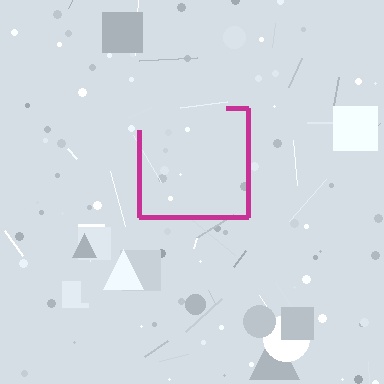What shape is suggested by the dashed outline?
The dashed outline suggests a square.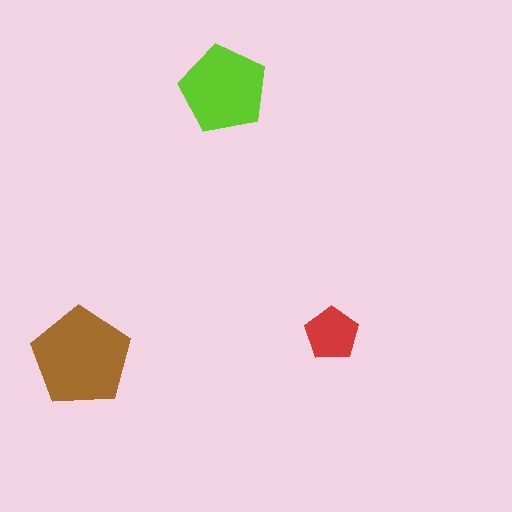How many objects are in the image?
There are 3 objects in the image.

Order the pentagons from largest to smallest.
the brown one, the lime one, the red one.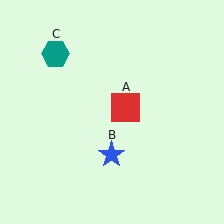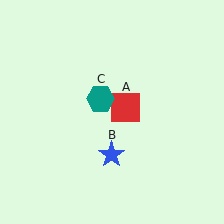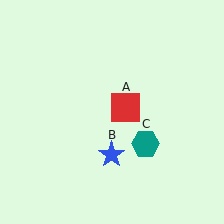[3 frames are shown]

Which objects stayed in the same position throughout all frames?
Red square (object A) and blue star (object B) remained stationary.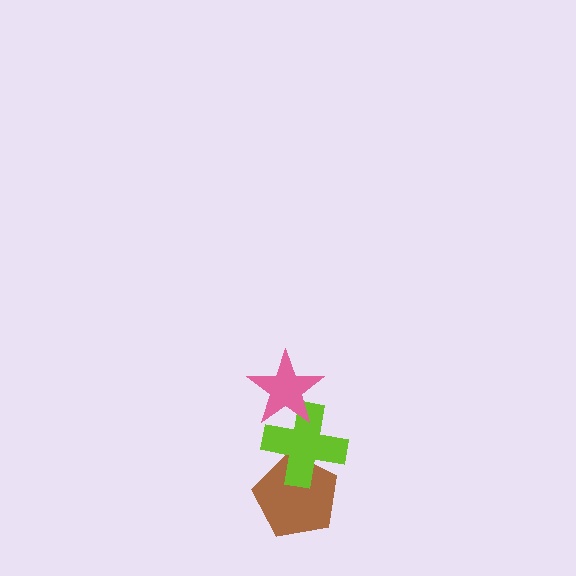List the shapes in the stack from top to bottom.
From top to bottom: the pink star, the lime cross, the brown pentagon.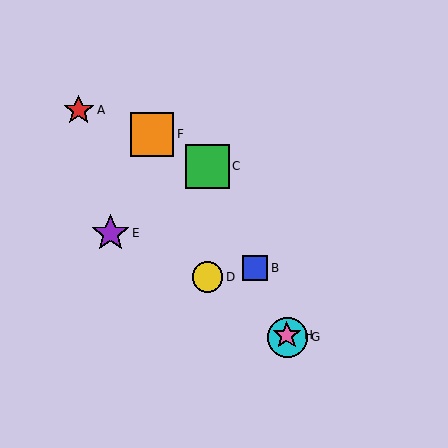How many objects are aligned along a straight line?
4 objects (B, C, G, H) are aligned along a straight line.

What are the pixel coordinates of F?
Object F is at (152, 134).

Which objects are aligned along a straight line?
Objects B, C, G, H are aligned along a straight line.